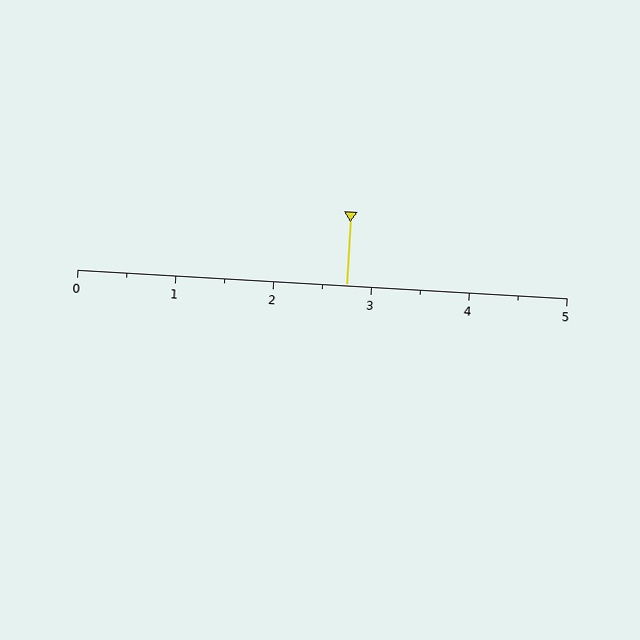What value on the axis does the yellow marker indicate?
The marker indicates approximately 2.8.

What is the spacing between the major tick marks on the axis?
The major ticks are spaced 1 apart.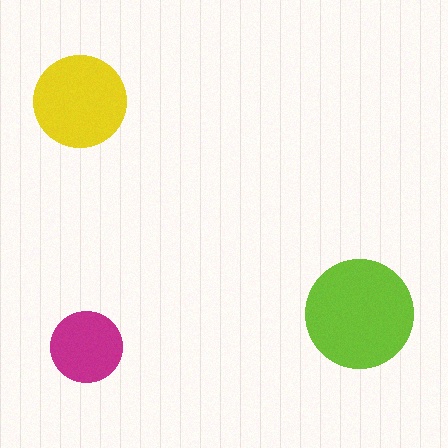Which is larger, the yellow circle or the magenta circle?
The yellow one.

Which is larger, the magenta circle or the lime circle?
The lime one.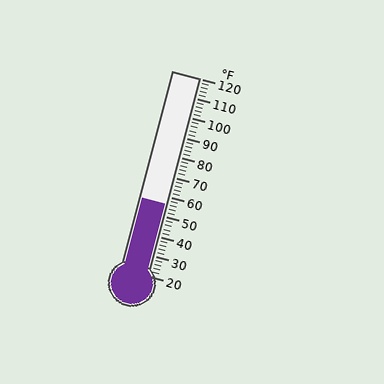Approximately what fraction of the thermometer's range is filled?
The thermometer is filled to approximately 35% of its range.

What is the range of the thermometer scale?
The thermometer scale ranges from 20°F to 120°F.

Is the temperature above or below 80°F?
The temperature is below 80°F.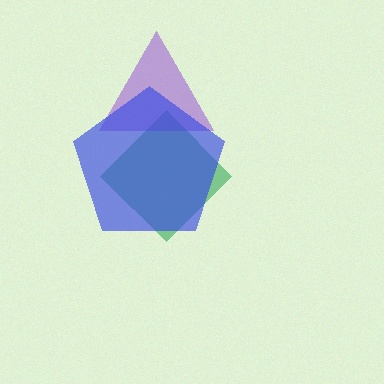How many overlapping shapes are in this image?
There are 3 overlapping shapes in the image.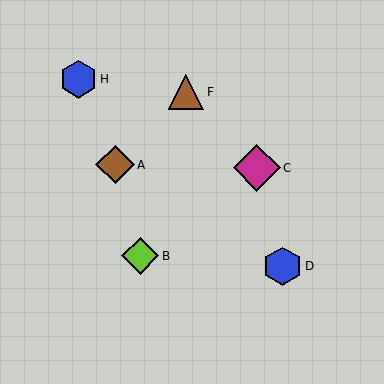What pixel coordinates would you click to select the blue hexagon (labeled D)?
Click at (283, 266) to select the blue hexagon D.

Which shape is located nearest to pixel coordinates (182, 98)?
The brown triangle (labeled F) at (186, 92) is nearest to that location.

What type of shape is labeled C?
Shape C is a magenta diamond.